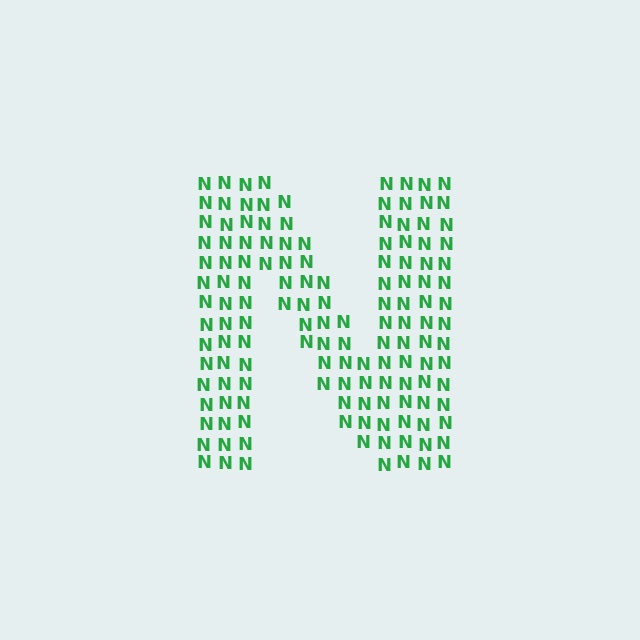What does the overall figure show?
The overall figure shows the letter N.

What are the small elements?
The small elements are letter N's.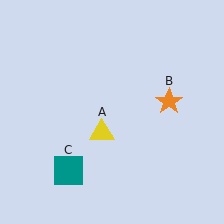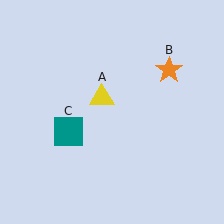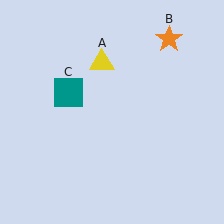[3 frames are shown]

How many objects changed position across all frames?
3 objects changed position: yellow triangle (object A), orange star (object B), teal square (object C).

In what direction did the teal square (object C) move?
The teal square (object C) moved up.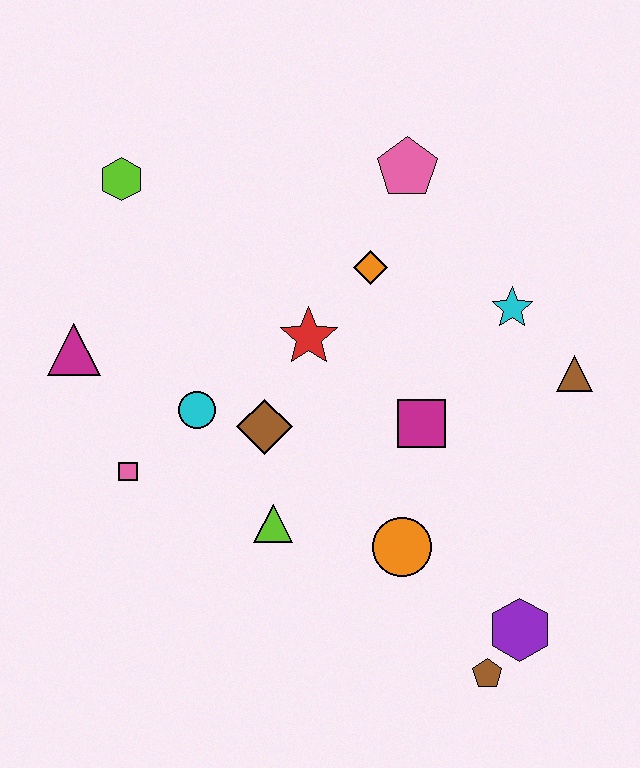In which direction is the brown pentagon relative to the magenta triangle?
The brown pentagon is to the right of the magenta triangle.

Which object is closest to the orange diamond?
The red star is closest to the orange diamond.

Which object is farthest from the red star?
The brown pentagon is farthest from the red star.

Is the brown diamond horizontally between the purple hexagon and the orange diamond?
No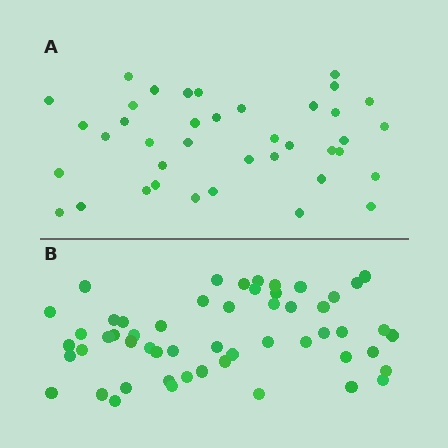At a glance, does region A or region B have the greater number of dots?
Region B (the bottom region) has more dots.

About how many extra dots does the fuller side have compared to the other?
Region B has approximately 15 more dots than region A.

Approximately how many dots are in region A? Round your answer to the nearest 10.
About 40 dots. (The exact count is 39, which rounds to 40.)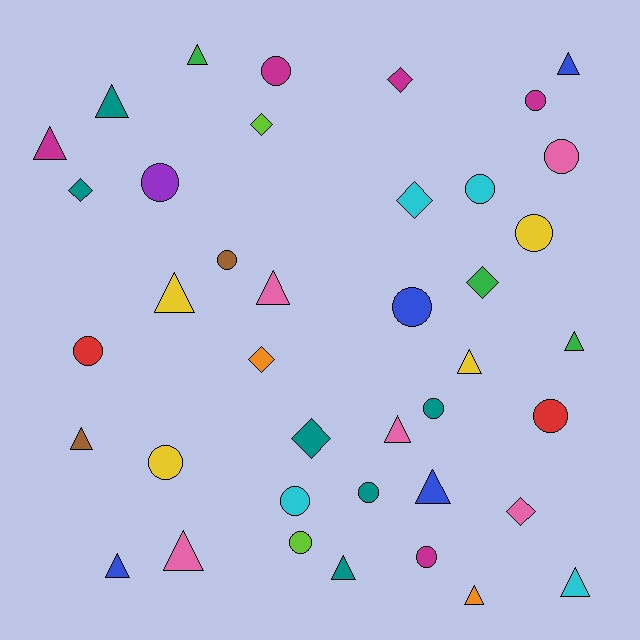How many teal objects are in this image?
There are 6 teal objects.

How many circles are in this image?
There are 16 circles.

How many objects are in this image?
There are 40 objects.